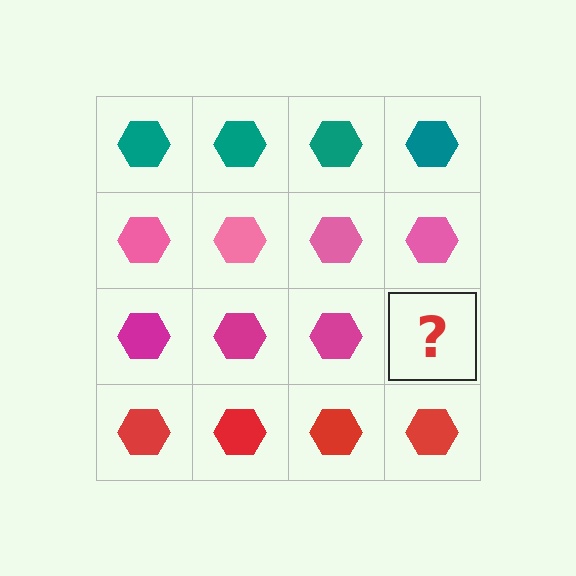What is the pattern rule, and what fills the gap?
The rule is that each row has a consistent color. The gap should be filled with a magenta hexagon.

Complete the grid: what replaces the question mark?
The question mark should be replaced with a magenta hexagon.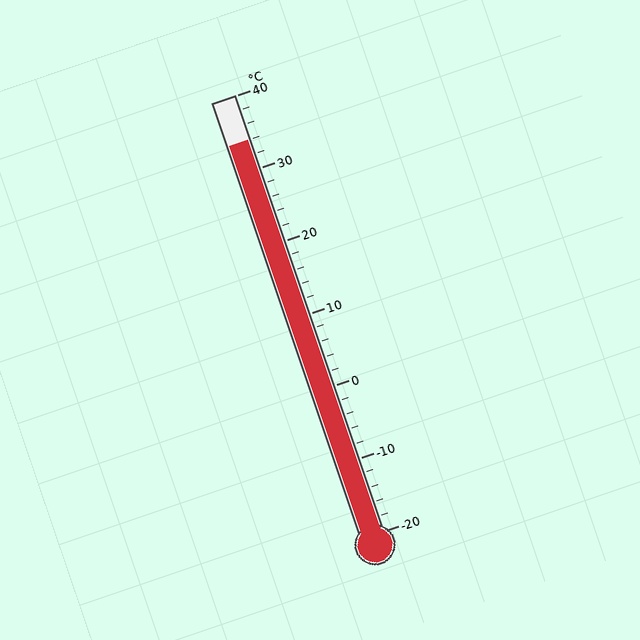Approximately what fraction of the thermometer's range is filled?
The thermometer is filled to approximately 90% of its range.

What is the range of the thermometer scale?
The thermometer scale ranges from -20°C to 40°C.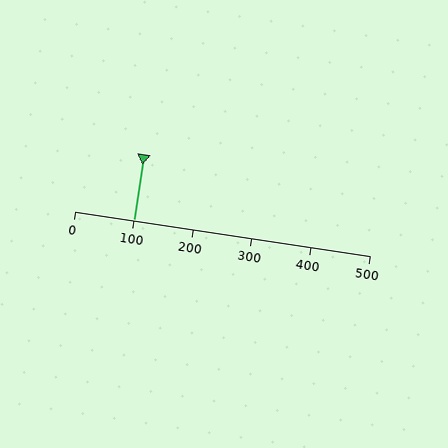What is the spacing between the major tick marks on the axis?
The major ticks are spaced 100 apart.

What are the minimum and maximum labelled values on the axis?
The axis runs from 0 to 500.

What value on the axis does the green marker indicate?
The marker indicates approximately 100.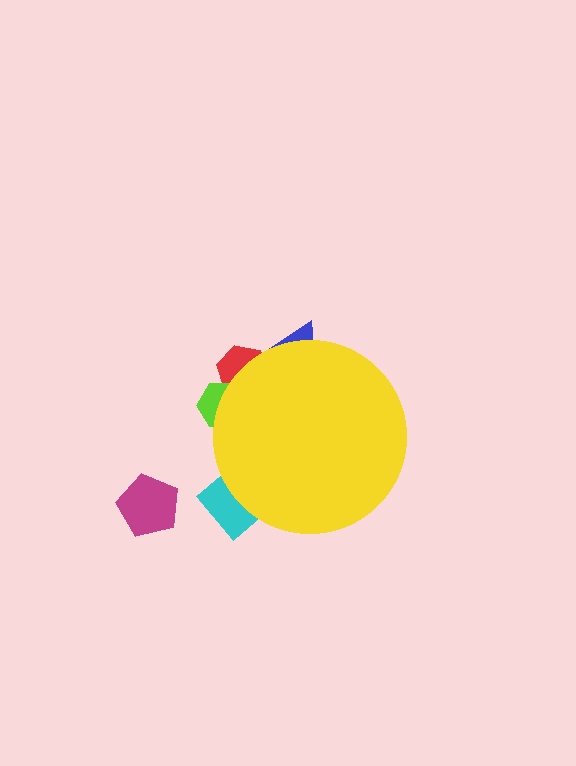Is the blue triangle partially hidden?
Yes, the blue triangle is partially hidden behind the yellow circle.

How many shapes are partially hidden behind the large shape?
4 shapes are partially hidden.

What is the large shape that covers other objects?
A yellow circle.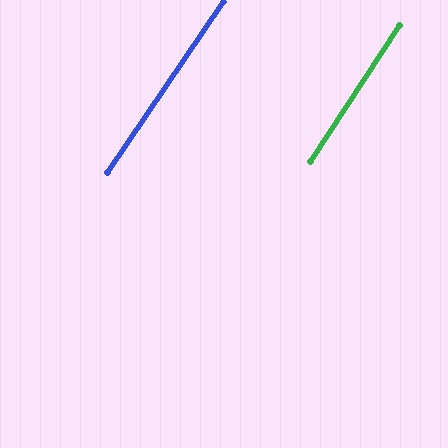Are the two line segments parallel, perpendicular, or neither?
Parallel — their directions differ by only 1.3°.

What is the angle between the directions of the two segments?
Approximately 1 degree.